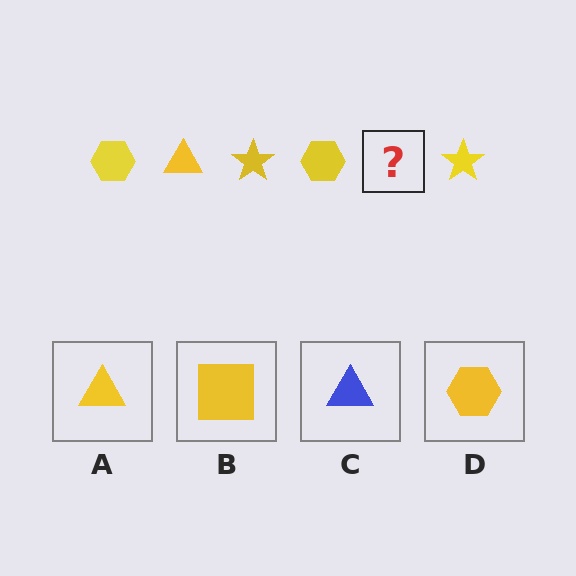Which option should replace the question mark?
Option A.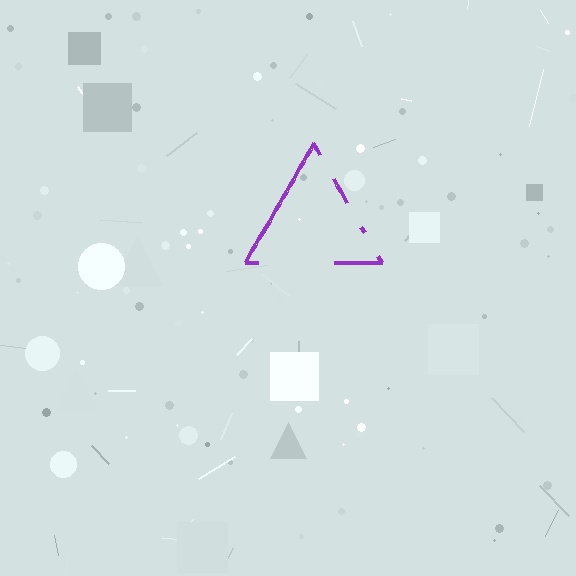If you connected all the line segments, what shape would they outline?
They would outline a triangle.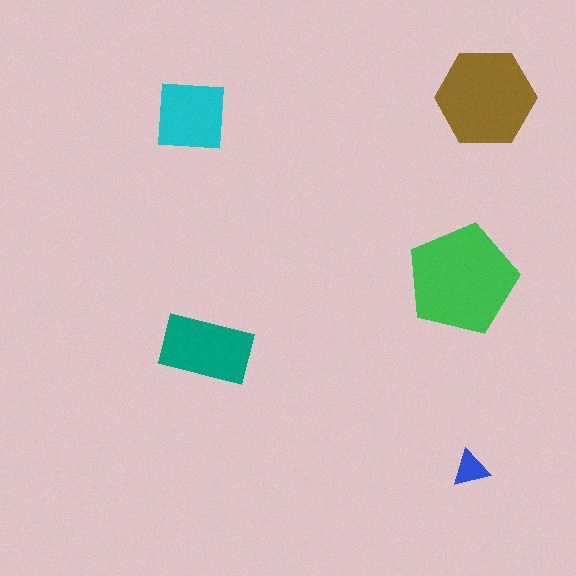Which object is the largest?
The green pentagon.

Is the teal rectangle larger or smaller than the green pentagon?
Smaller.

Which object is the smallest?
The blue triangle.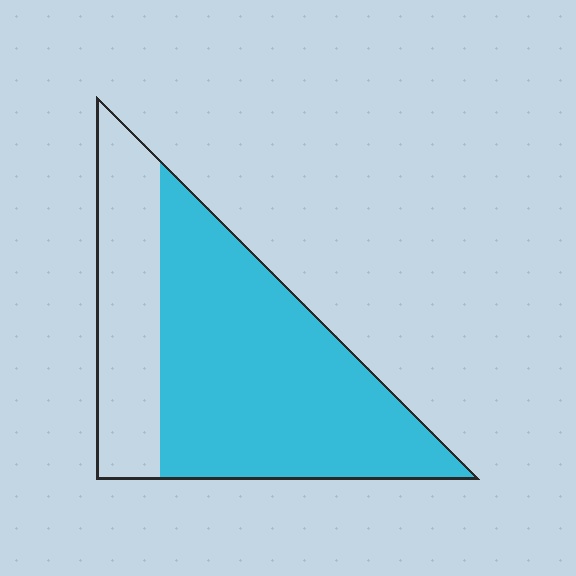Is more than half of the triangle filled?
Yes.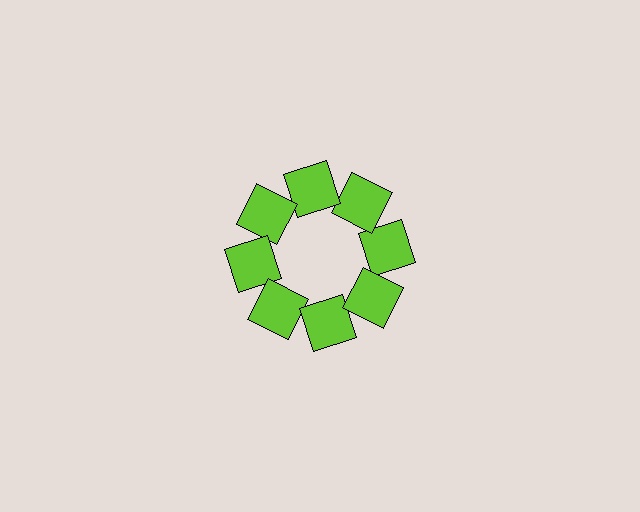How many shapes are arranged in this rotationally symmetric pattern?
There are 8 shapes, arranged in 8 groups of 1.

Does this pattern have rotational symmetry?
Yes, this pattern has 8-fold rotational symmetry. It looks the same after rotating 45 degrees around the center.